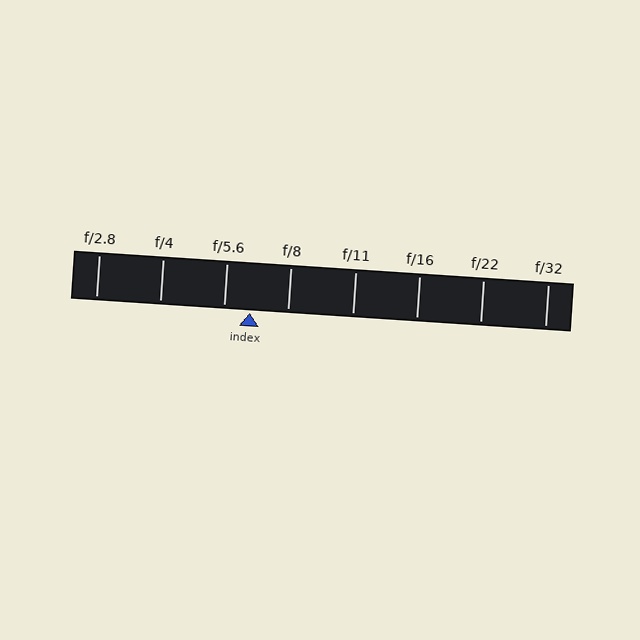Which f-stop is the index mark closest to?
The index mark is closest to f/5.6.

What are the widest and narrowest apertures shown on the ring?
The widest aperture shown is f/2.8 and the narrowest is f/32.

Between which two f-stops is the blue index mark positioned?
The index mark is between f/5.6 and f/8.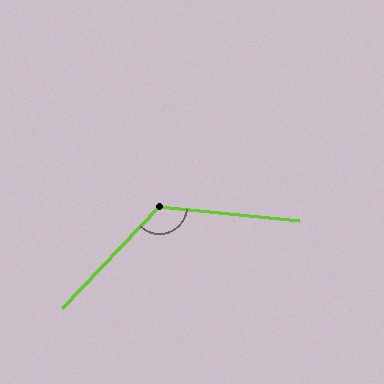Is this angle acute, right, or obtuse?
It is obtuse.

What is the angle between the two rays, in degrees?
Approximately 128 degrees.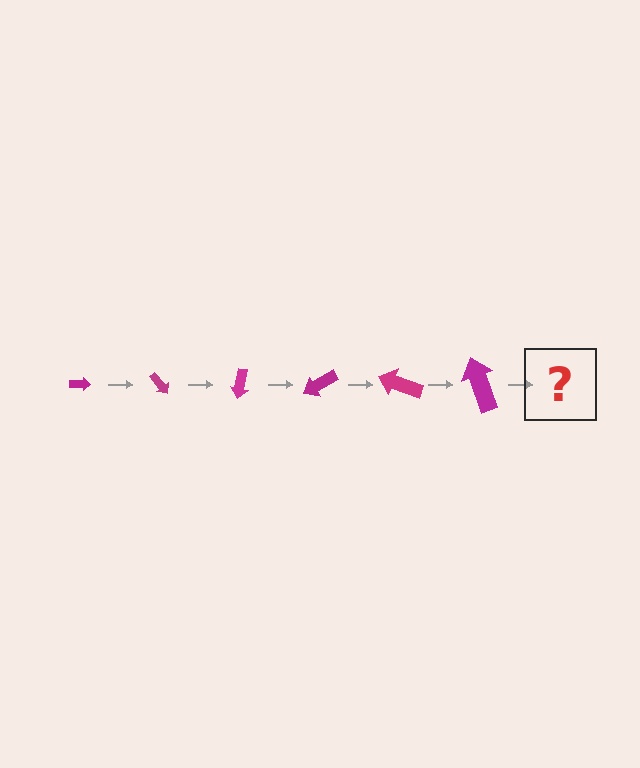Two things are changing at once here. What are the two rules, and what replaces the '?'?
The two rules are that the arrow grows larger each step and it rotates 50 degrees each step. The '?' should be an arrow, larger than the previous one and rotated 300 degrees from the start.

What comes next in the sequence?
The next element should be an arrow, larger than the previous one and rotated 300 degrees from the start.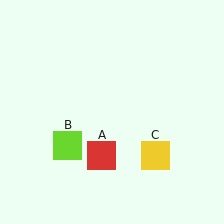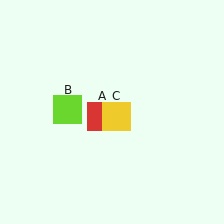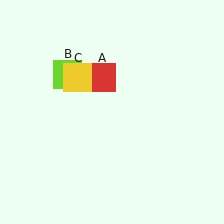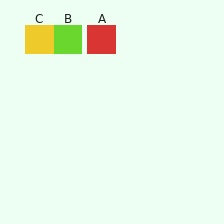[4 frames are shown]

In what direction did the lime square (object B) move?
The lime square (object B) moved up.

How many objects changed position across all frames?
3 objects changed position: red square (object A), lime square (object B), yellow square (object C).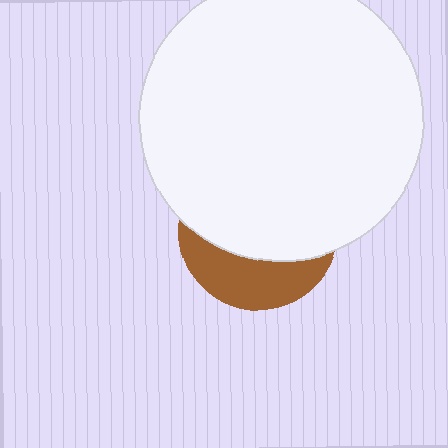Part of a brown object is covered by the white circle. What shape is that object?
It is a circle.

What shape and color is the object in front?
The object in front is a white circle.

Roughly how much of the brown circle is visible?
A small part of it is visible (roughly 33%).